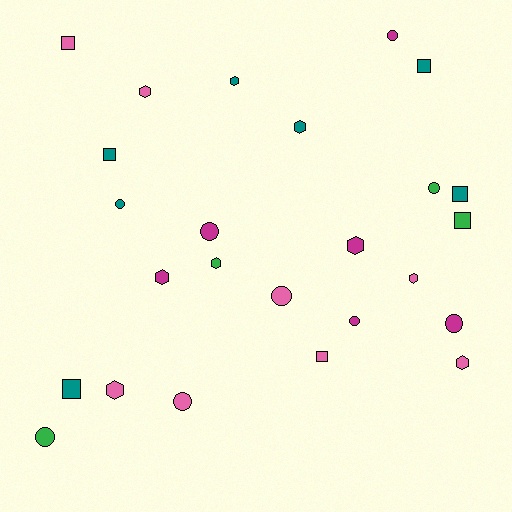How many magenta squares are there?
There are no magenta squares.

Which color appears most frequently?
Pink, with 8 objects.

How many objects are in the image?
There are 25 objects.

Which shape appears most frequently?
Hexagon, with 9 objects.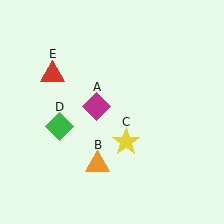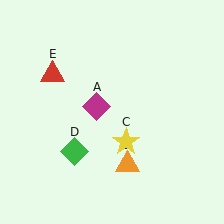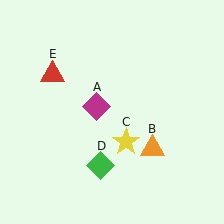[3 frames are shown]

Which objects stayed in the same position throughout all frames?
Magenta diamond (object A) and yellow star (object C) and red triangle (object E) remained stationary.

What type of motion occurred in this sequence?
The orange triangle (object B), green diamond (object D) rotated counterclockwise around the center of the scene.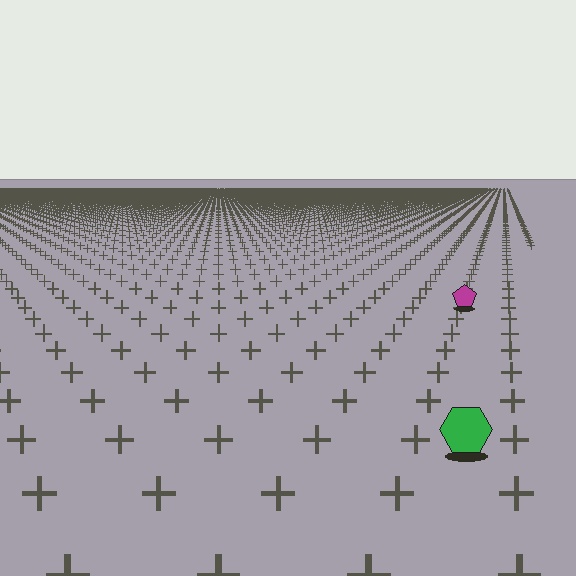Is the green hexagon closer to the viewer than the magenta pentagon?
Yes. The green hexagon is closer — you can tell from the texture gradient: the ground texture is coarser near it.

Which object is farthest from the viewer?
The magenta pentagon is farthest from the viewer. It appears smaller and the ground texture around it is denser.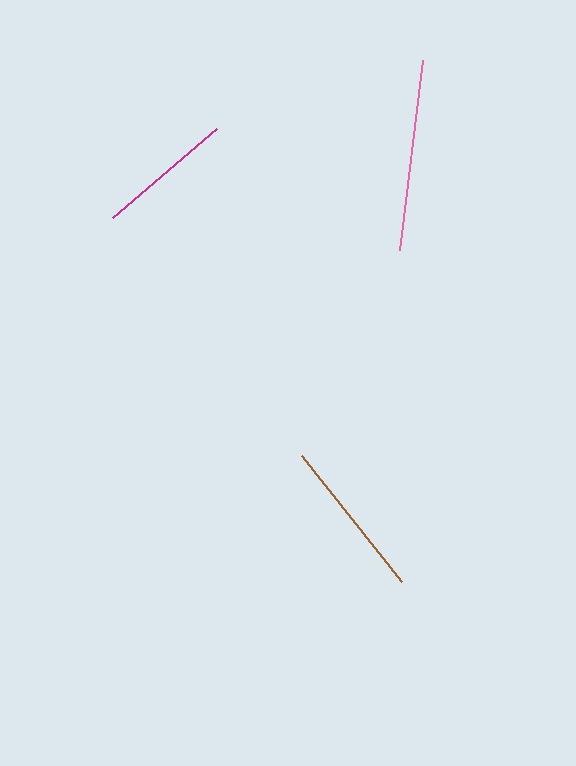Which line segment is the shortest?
The magenta line is the shortest at approximately 137 pixels.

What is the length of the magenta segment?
The magenta segment is approximately 137 pixels long.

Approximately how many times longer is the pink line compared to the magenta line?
The pink line is approximately 1.4 times the length of the magenta line.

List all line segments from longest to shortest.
From longest to shortest: pink, brown, magenta.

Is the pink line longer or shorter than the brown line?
The pink line is longer than the brown line.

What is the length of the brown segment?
The brown segment is approximately 160 pixels long.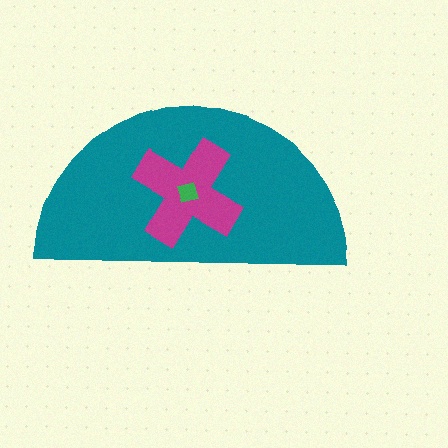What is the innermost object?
The green square.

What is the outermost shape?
The teal semicircle.